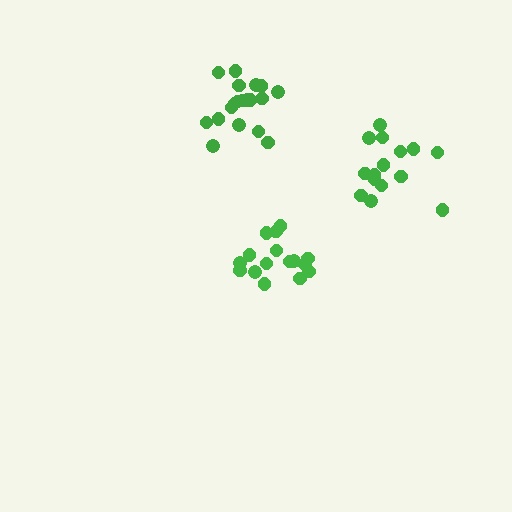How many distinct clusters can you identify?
There are 3 distinct clusters.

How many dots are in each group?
Group 1: 19 dots, Group 2: 15 dots, Group 3: 16 dots (50 total).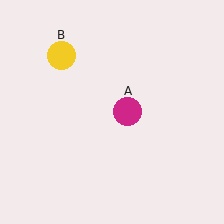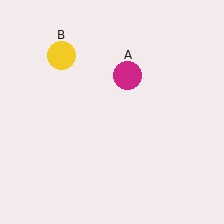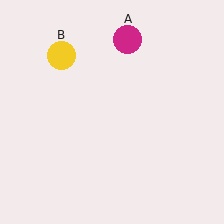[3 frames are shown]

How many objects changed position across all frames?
1 object changed position: magenta circle (object A).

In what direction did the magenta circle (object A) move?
The magenta circle (object A) moved up.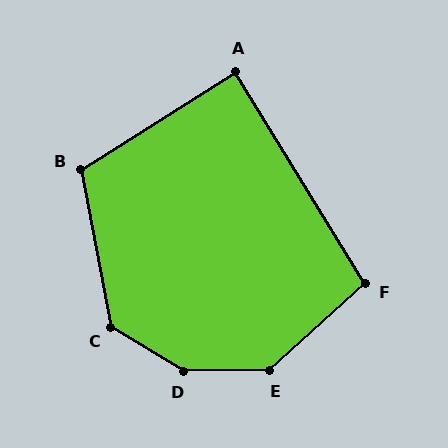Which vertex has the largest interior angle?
D, at approximately 148 degrees.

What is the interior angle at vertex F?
Approximately 101 degrees (obtuse).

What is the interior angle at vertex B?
Approximately 112 degrees (obtuse).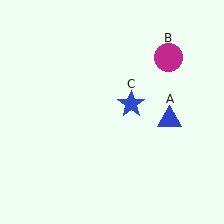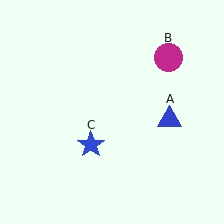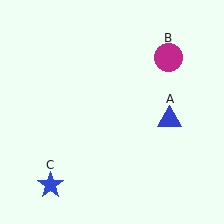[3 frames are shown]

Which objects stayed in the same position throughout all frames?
Blue triangle (object A) and magenta circle (object B) remained stationary.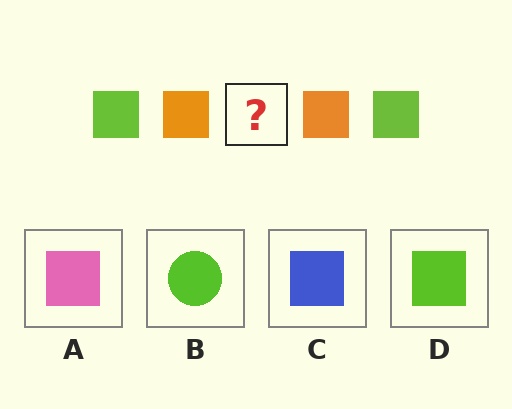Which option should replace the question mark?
Option D.